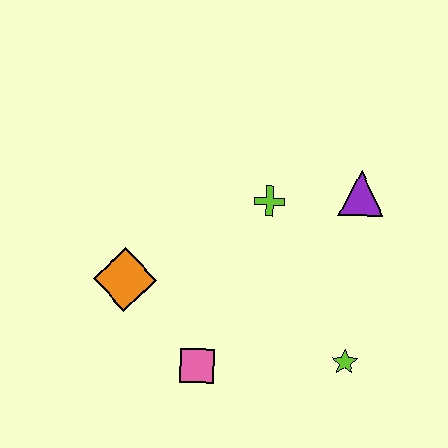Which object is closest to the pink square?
The orange diamond is closest to the pink square.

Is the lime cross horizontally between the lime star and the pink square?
Yes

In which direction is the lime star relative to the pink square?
The lime star is to the right of the pink square.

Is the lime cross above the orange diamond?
Yes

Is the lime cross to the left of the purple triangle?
Yes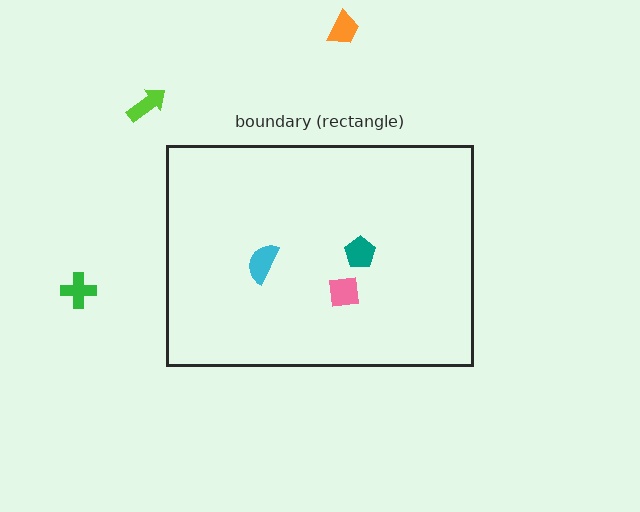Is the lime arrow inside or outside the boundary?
Outside.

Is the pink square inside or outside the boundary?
Inside.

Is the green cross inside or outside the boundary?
Outside.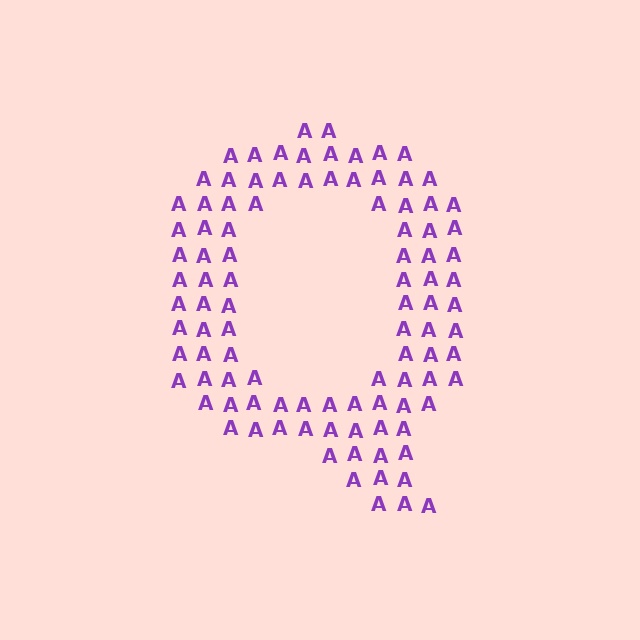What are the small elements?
The small elements are letter A's.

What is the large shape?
The large shape is the letter Q.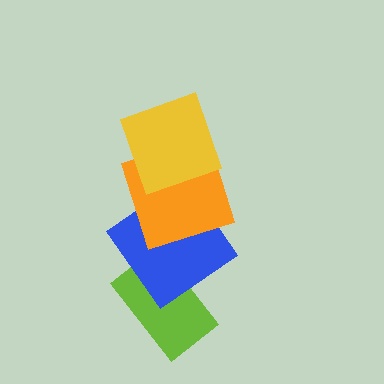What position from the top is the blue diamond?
The blue diamond is 3rd from the top.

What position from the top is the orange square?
The orange square is 2nd from the top.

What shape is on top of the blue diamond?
The orange square is on top of the blue diamond.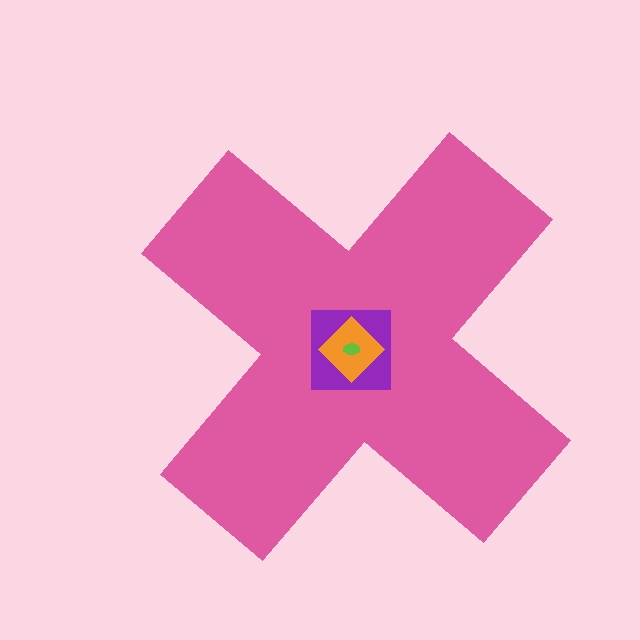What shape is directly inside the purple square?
The orange diamond.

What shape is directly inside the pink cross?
The purple square.